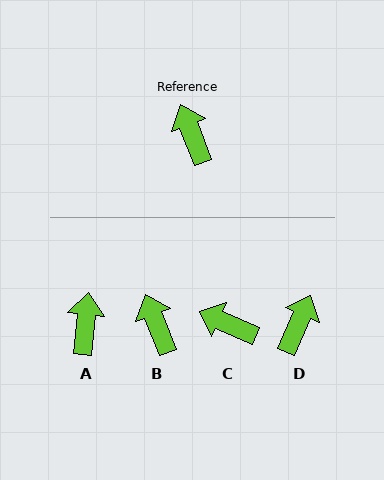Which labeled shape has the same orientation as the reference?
B.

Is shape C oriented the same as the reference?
No, it is off by about 45 degrees.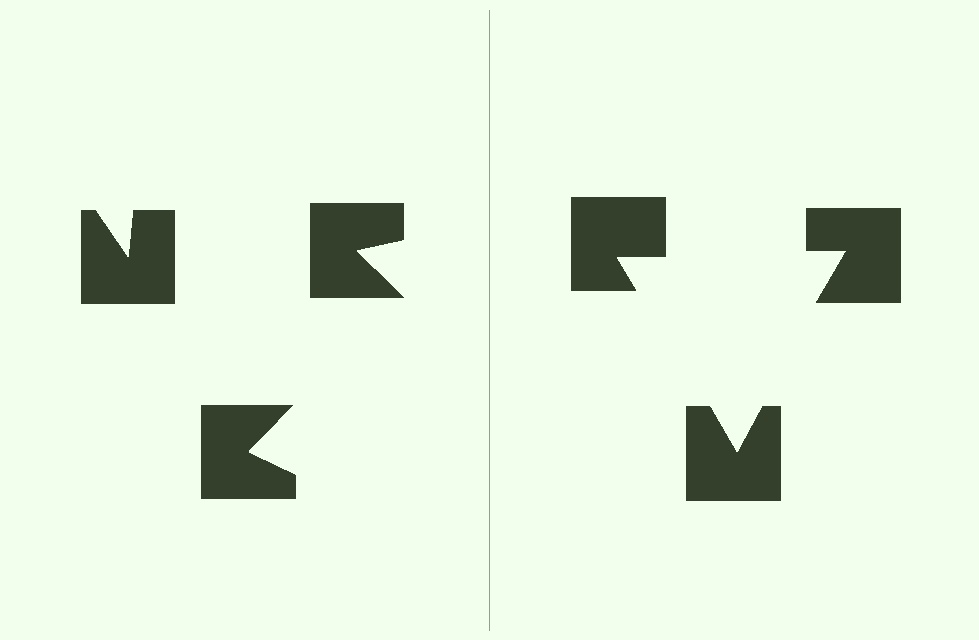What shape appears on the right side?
An illusory triangle.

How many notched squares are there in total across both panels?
6 — 3 on each side.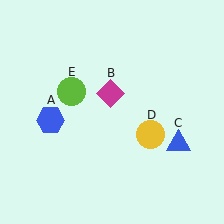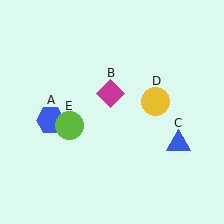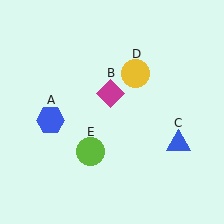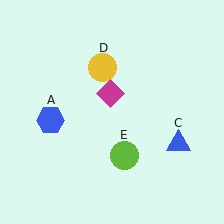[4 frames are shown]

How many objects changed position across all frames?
2 objects changed position: yellow circle (object D), lime circle (object E).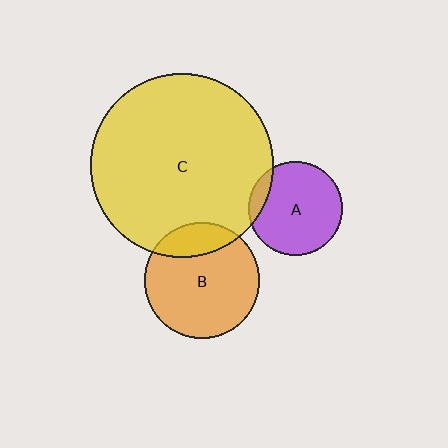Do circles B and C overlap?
Yes.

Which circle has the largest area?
Circle C (yellow).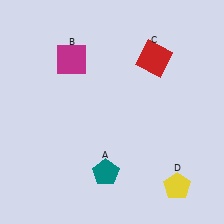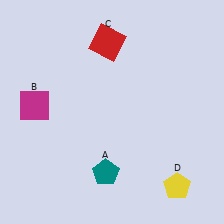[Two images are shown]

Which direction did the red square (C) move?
The red square (C) moved left.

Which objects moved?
The objects that moved are: the magenta square (B), the red square (C).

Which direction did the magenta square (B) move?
The magenta square (B) moved down.